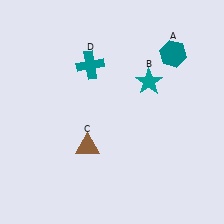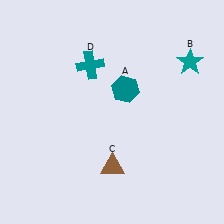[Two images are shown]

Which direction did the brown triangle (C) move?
The brown triangle (C) moved right.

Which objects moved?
The objects that moved are: the teal hexagon (A), the teal star (B), the brown triangle (C).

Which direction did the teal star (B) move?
The teal star (B) moved right.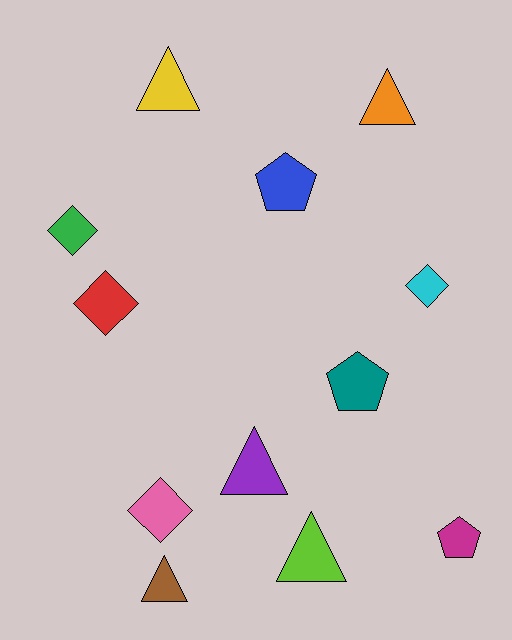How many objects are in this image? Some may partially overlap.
There are 12 objects.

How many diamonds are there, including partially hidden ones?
There are 4 diamonds.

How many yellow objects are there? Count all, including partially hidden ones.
There is 1 yellow object.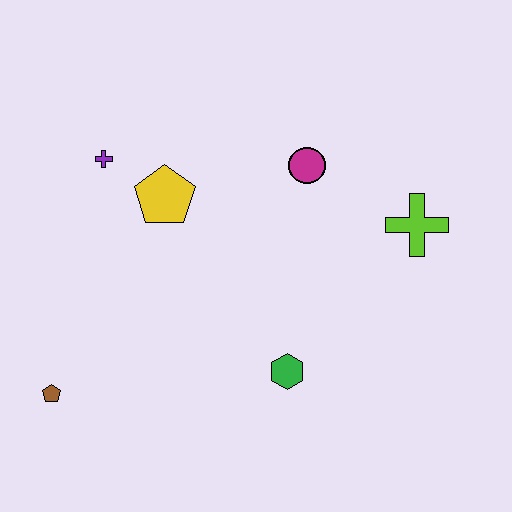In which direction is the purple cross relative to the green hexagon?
The purple cross is above the green hexagon.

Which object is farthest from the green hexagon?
The purple cross is farthest from the green hexagon.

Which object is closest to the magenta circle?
The lime cross is closest to the magenta circle.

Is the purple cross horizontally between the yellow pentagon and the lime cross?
No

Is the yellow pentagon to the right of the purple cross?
Yes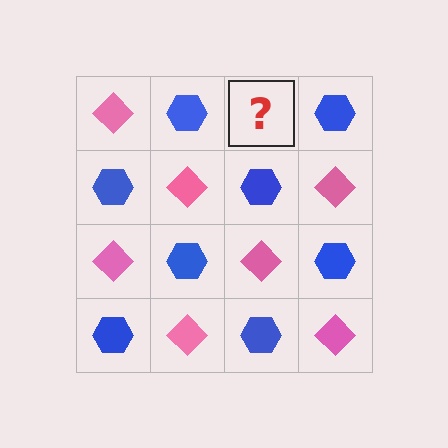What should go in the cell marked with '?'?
The missing cell should contain a pink diamond.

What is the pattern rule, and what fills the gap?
The rule is that it alternates pink diamond and blue hexagon in a checkerboard pattern. The gap should be filled with a pink diamond.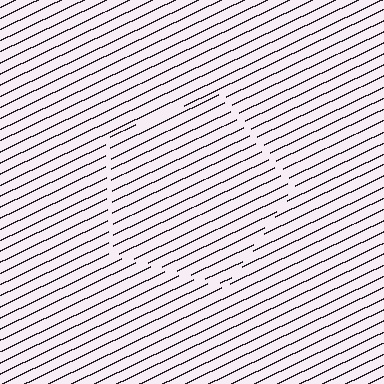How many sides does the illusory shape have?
5 sides — the line-ends trace a pentagon.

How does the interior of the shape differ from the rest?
The interior of the shape contains the same grating, shifted by half a period — the contour is defined by the phase discontinuity where line-ends from the inner and outer gratings abut.